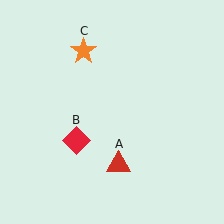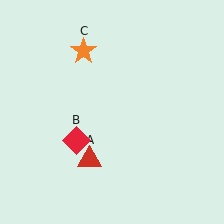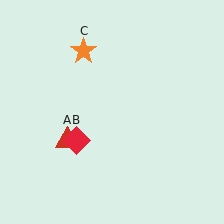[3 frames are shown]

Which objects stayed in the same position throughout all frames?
Red diamond (object B) and orange star (object C) remained stationary.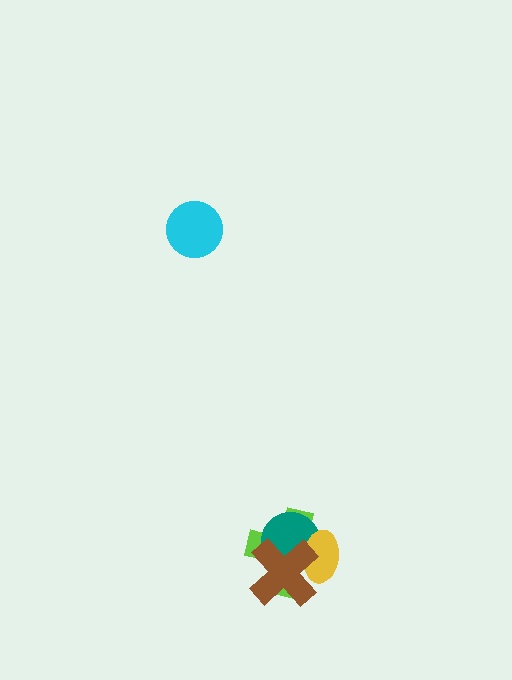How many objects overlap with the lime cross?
3 objects overlap with the lime cross.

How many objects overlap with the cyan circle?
0 objects overlap with the cyan circle.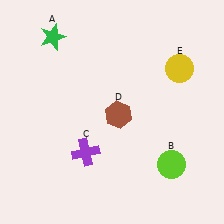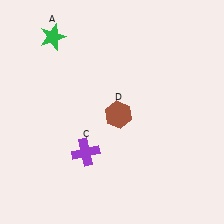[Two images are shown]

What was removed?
The lime circle (B), the yellow circle (E) were removed in Image 2.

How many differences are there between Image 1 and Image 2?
There are 2 differences between the two images.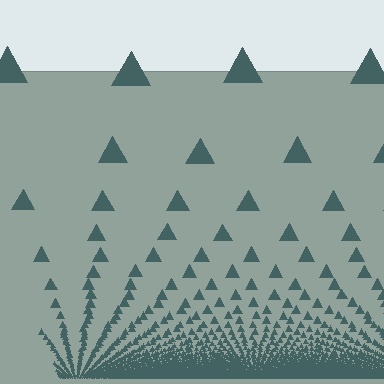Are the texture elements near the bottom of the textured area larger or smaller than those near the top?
Smaller. The gradient is inverted — elements near the bottom are smaller and denser.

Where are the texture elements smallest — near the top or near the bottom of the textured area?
Near the bottom.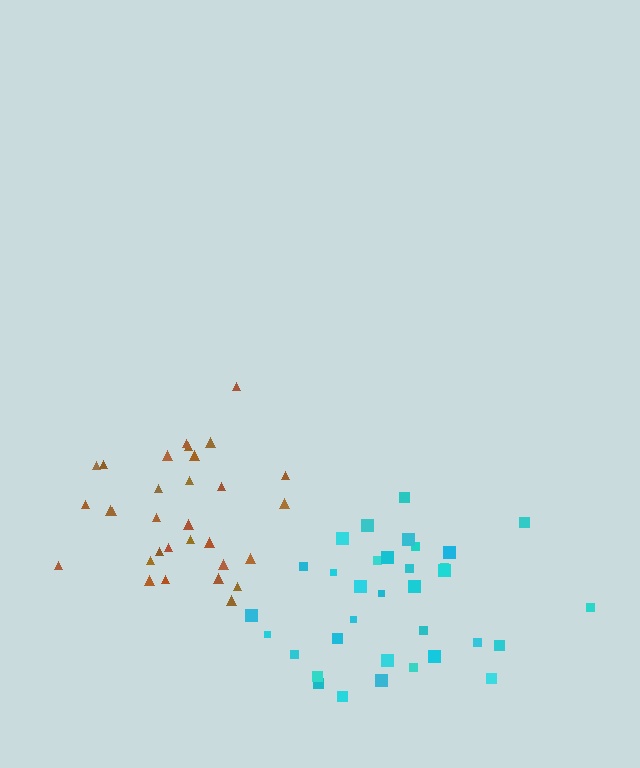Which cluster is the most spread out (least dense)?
Cyan.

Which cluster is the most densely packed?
Brown.